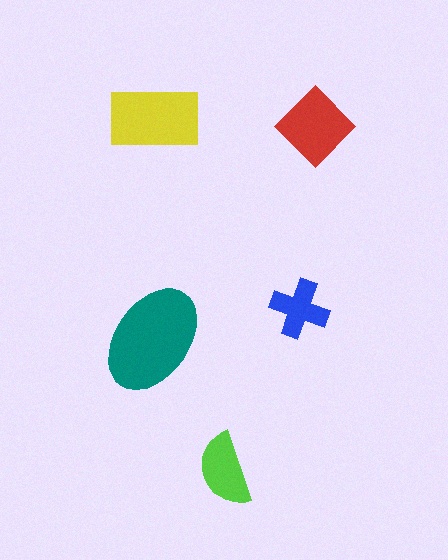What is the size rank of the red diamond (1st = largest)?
3rd.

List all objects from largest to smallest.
The teal ellipse, the yellow rectangle, the red diamond, the lime semicircle, the blue cross.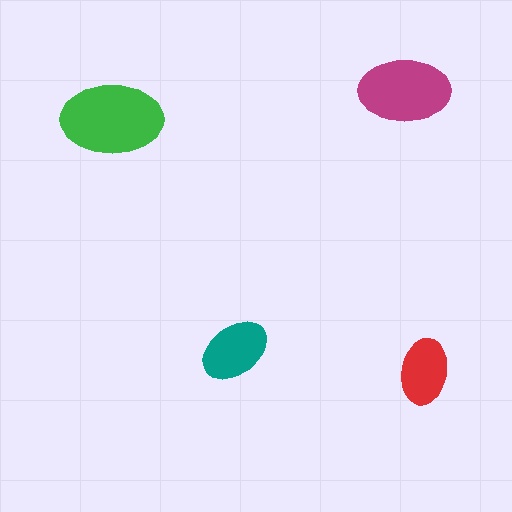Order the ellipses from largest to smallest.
the green one, the magenta one, the teal one, the red one.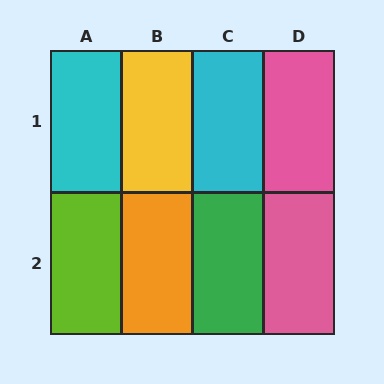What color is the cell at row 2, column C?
Green.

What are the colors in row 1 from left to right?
Cyan, yellow, cyan, pink.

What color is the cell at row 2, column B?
Orange.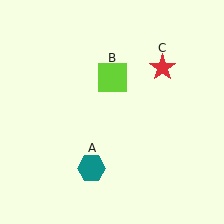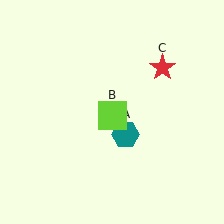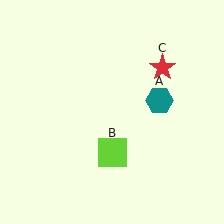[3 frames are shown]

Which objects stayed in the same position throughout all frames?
Red star (object C) remained stationary.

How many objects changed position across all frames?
2 objects changed position: teal hexagon (object A), lime square (object B).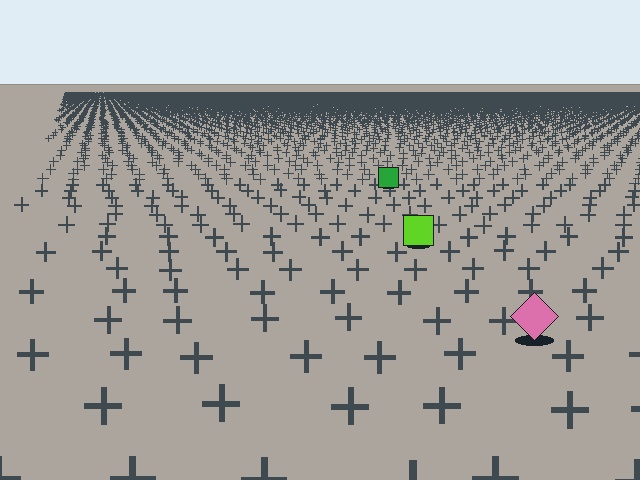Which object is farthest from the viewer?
The green square is farthest from the viewer. It appears smaller and the ground texture around it is denser.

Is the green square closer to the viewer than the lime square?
No. The lime square is closer — you can tell from the texture gradient: the ground texture is coarser near it.